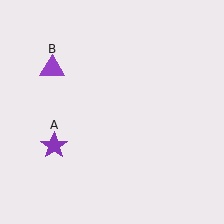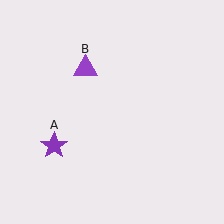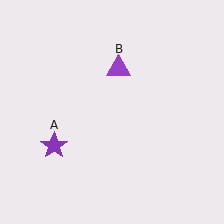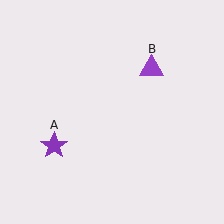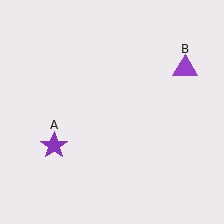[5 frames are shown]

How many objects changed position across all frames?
1 object changed position: purple triangle (object B).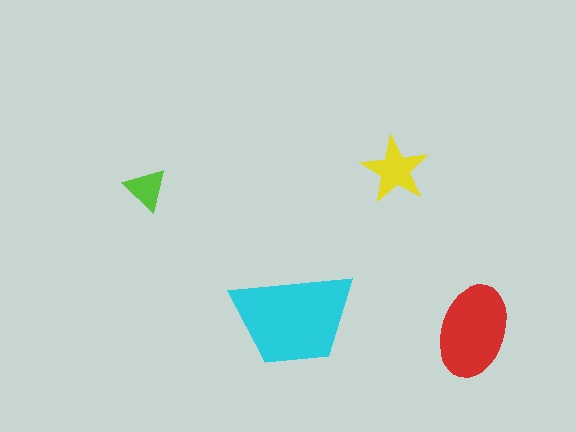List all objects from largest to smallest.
The cyan trapezoid, the red ellipse, the yellow star, the lime triangle.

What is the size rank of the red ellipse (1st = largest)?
2nd.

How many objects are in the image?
There are 4 objects in the image.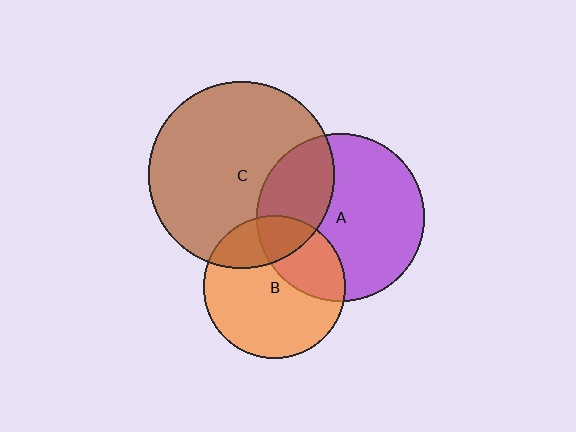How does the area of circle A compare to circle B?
Approximately 1.4 times.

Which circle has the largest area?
Circle C (brown).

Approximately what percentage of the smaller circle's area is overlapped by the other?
Approximately 30%.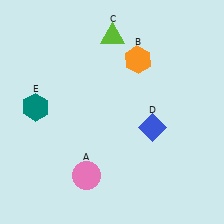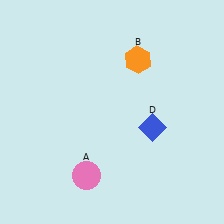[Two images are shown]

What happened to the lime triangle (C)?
The lime triangle (C) was removed in Image 2. It was in the top-right area of Image 1.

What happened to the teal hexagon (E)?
The teal hexagon (E) was removed in Image 2. It was in the top-left area of Image 1.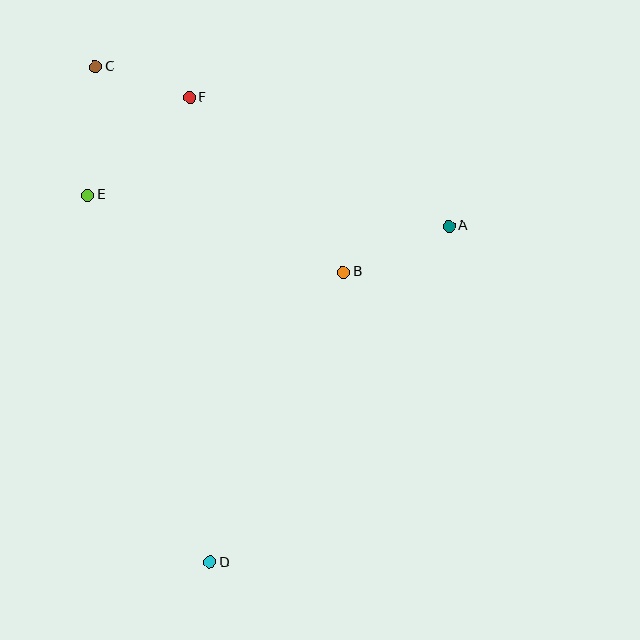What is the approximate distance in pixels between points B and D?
The distance between B and D is approximately 320 pixels.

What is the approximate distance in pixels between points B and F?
The distance between B and F is approximately 233 pixels.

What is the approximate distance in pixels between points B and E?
The distance between B and E is approximately 267 pixels.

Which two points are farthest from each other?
Points C and D are farthest from each other.